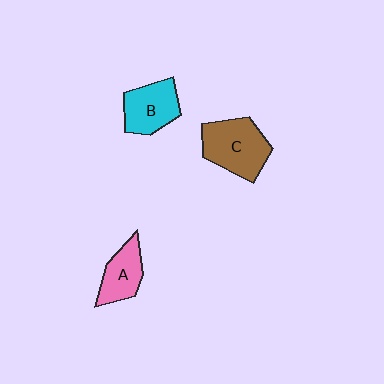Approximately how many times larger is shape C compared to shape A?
Approximately 1.6 times.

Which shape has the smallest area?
Shape A (pink).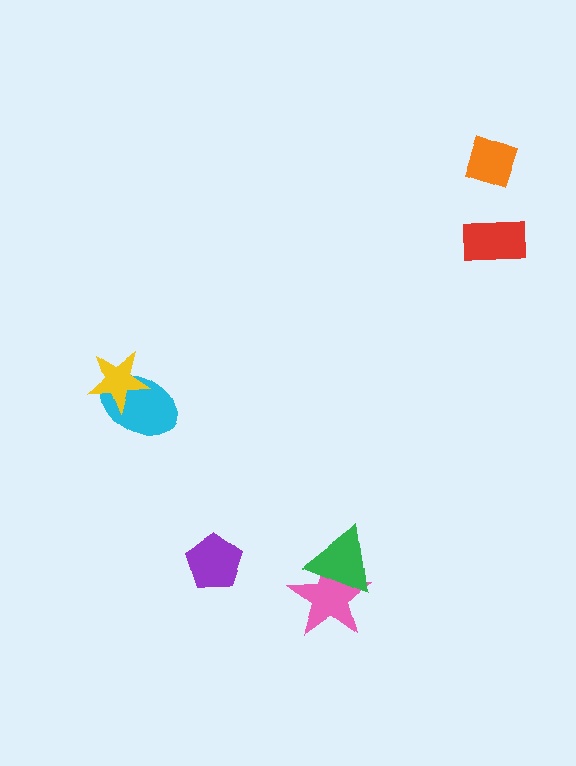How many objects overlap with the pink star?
1 object overlaps with the pink star.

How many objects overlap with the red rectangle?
0 objects overlap with the red rectangle.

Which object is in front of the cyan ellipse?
The yellow star is in front of the cyan ellipse.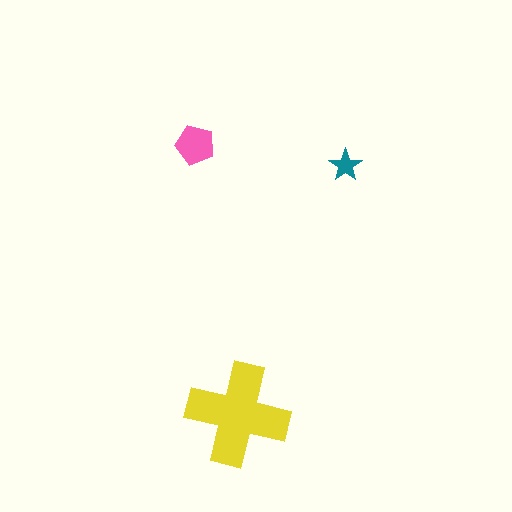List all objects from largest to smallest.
The yellow cross, the pink pentagon, the teal star.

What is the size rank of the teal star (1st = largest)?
3rd.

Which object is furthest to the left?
The pink pentagon is leftmost.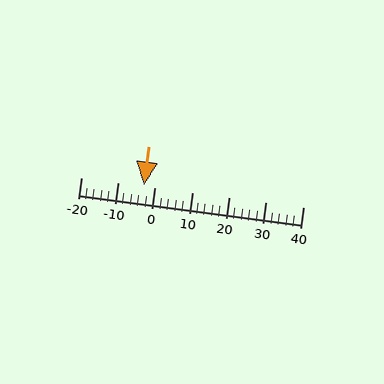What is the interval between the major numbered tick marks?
The major tick marks are spaced 10 units apart.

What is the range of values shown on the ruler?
The ruler shows values from -20 to 40.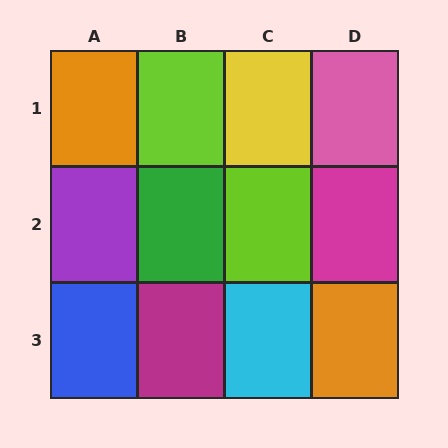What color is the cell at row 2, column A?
Purple.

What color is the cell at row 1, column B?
Lime.